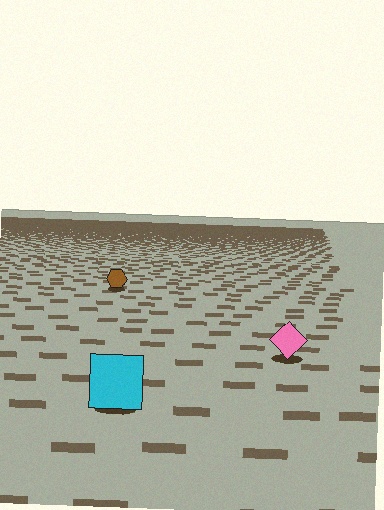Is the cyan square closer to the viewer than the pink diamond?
Yes. The cyan square is closer — you can tell from the texture gradient: the ground texture is coarser near it.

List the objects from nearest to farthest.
From nearest to farthest: the cyan square, the pink diamond, the brown hexagon.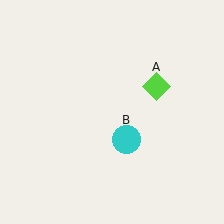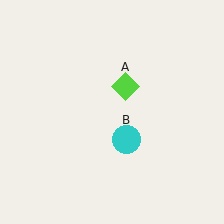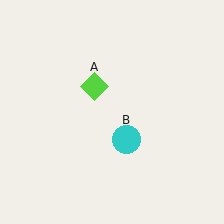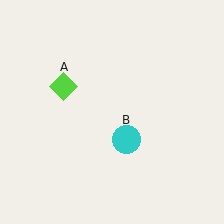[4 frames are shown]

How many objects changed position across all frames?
1 object changed position: lime diamond (object A).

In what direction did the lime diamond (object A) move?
The lime diamond (object A) moved left.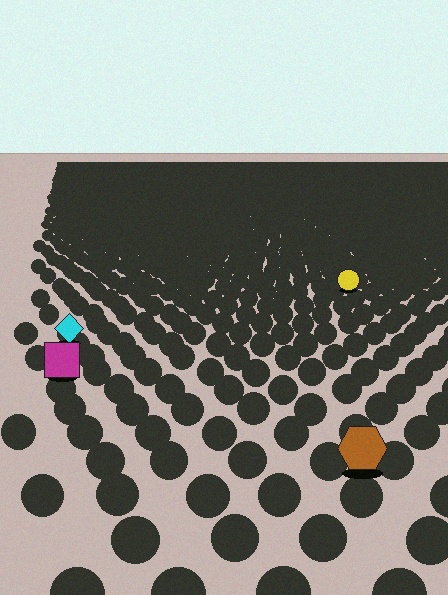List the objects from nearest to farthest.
From nearest to farthest: the brown hexagon, the magenta square, the cyan diamond, the yellow circle.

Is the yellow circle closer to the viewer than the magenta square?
No. The magenta square is closer — you can tell from the texture gradient: the ground texture is coarser near it.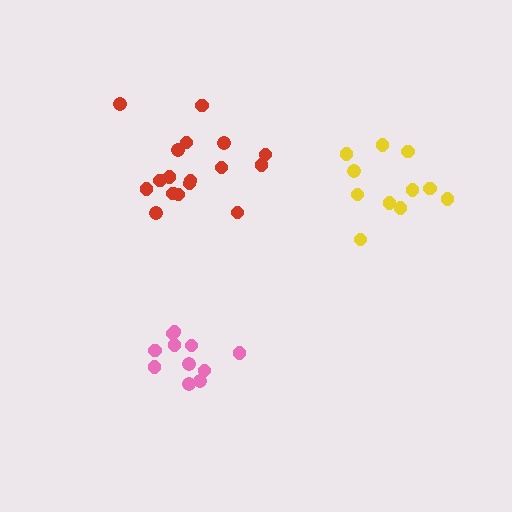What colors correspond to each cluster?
The clusters are colored: red, yellow, pink.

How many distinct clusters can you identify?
There are 3 distinct clusters.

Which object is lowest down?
The pink cluster is bottommost.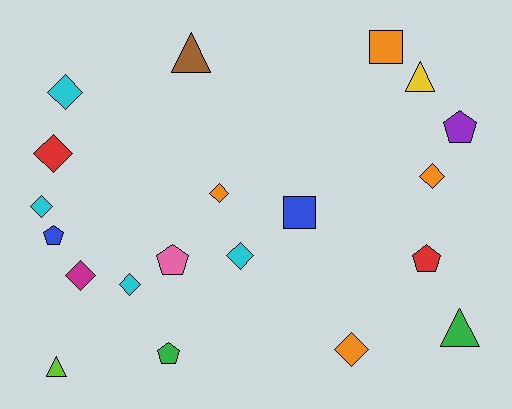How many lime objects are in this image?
There is 1 lime object.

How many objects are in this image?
There are 20 objects.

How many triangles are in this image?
There are 4 triangles.